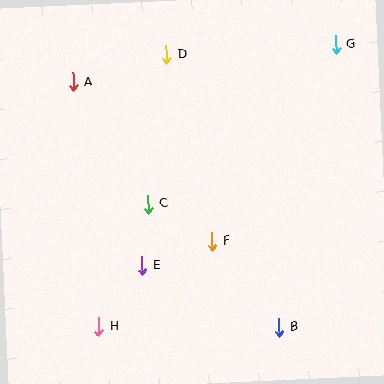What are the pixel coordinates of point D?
Point D is at (166, 55).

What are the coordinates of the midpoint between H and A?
The midpoint between H and A is at (86, 204).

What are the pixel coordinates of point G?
Point G is at (336, 45).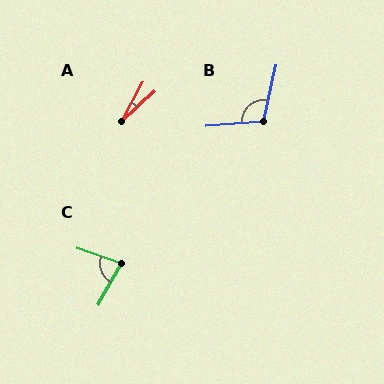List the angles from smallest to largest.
A (19°), C (81°), B (107°).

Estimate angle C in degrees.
Approximately 81 degrees.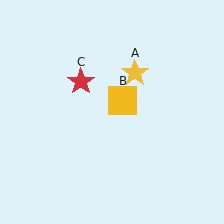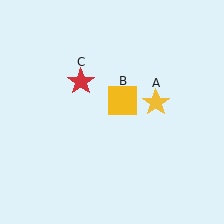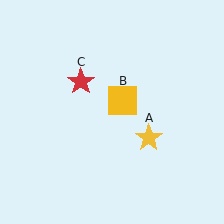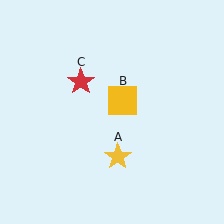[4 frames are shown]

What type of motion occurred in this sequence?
The yellow star (object A) rotated clockwise around the center of the scene.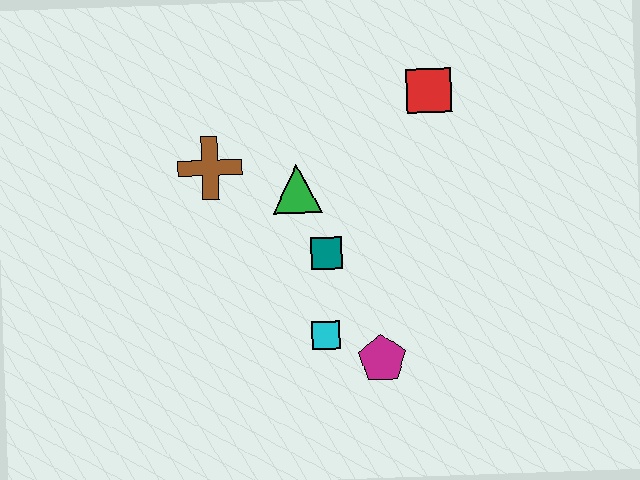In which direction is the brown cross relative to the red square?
The brown cross is to the left of the red square.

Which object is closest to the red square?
The green triangle is closest to the red square.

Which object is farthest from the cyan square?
The red square is farthest from the cyan square.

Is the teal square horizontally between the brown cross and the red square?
Yes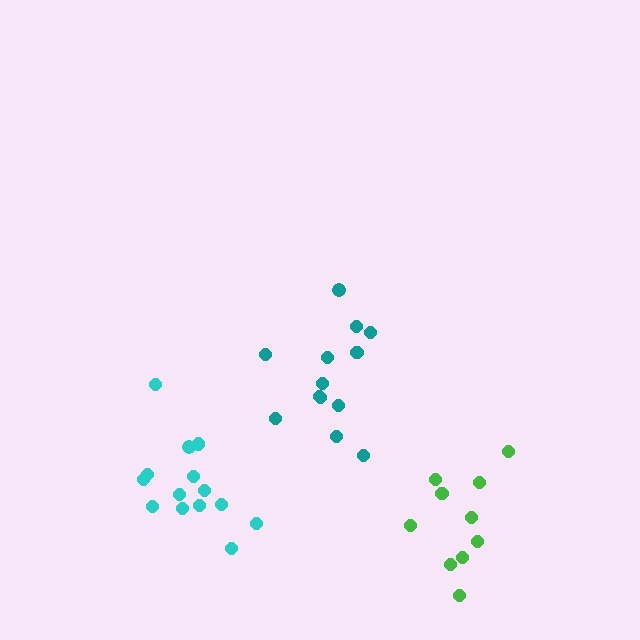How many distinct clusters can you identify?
There are 3 distinct clusters.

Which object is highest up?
The teal cluster is topmost.